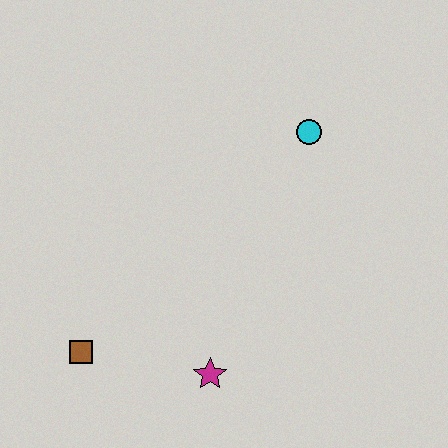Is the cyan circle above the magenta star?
Yes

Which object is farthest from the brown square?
The cyan circle is farthest from the brown square.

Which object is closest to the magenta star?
The brown square is closest to the magenta star.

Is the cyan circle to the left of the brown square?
No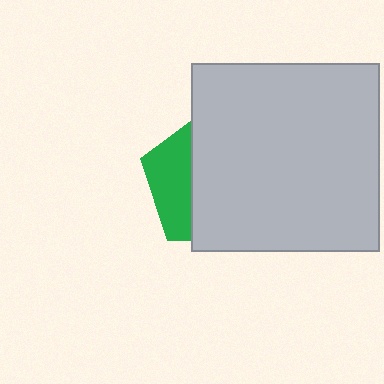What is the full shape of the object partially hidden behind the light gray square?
The partially hidden object is a green pentagon.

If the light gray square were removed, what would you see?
You would see the complete green pentagon.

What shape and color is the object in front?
The object in front is a light gray square.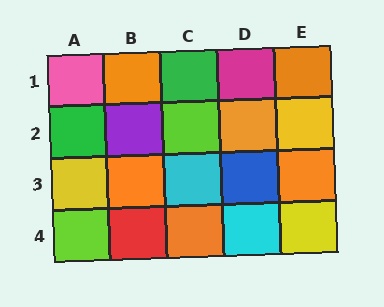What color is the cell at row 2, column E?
Yellow.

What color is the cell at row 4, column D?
Cyan.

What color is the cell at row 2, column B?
Purple.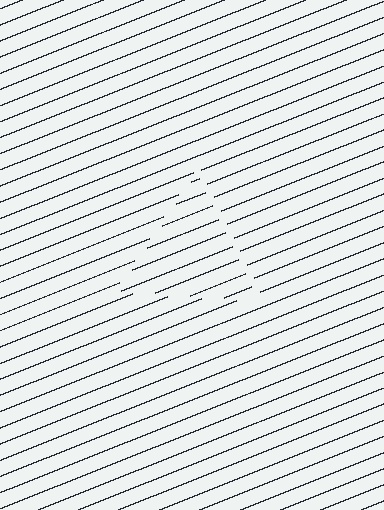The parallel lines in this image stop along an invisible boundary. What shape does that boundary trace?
An illusory triangle. The interior of the shape contains the same grating, shifted by half a period — the contour is defined by the phase discontinuity where line-ends from the inner and outer gratings abut.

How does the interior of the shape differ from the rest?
The interior of the shape contains the same grating, shifted by half a period — the contour is defined by the phase discontinuity where line-ends from the inner and outer gratings abut.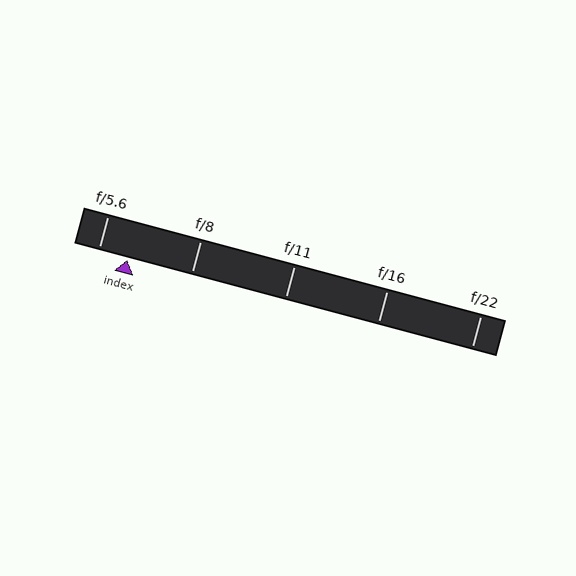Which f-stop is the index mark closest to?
The index mark is closest to f/5.6.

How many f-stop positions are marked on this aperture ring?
There are 5 f-stop positions marked.